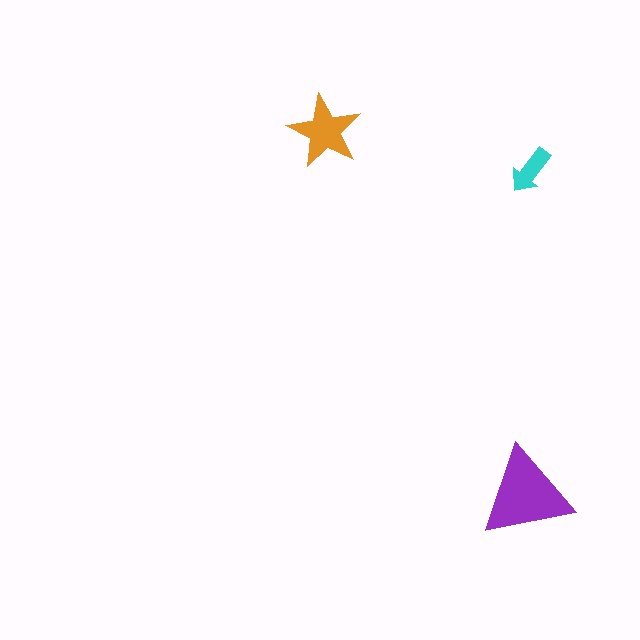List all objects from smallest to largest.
The cyan arrow, the orange star, the purple triangle.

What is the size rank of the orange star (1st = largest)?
2nd.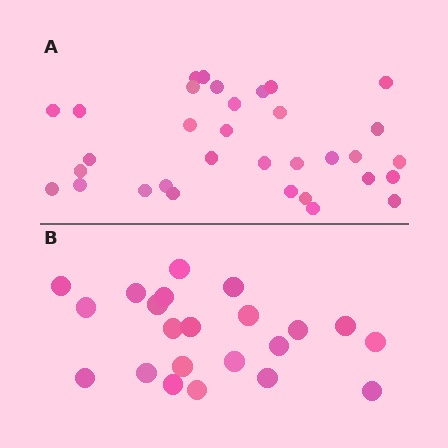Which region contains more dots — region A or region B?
Region A (the top region) has more dots.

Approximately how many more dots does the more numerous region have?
Region A has roughly 12 or so more dots than region B.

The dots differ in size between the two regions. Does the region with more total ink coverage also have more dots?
No. Region B has more total ink coverage because its dots are larger, but region A actually contains more individual dots. Total area can be misleading — the number of items is what matters here.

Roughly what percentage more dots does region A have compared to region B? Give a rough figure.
About 50% more.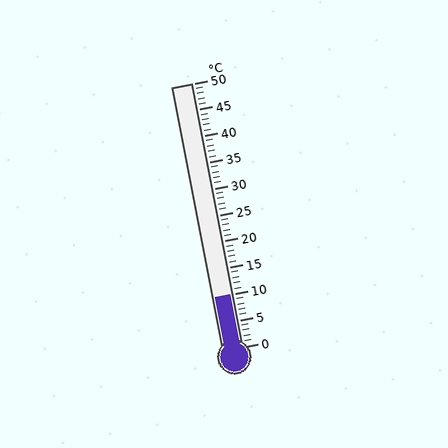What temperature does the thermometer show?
The thermometer shows approximately 10°C.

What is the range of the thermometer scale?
The thermometer scale ranges from 0°C to 50°C.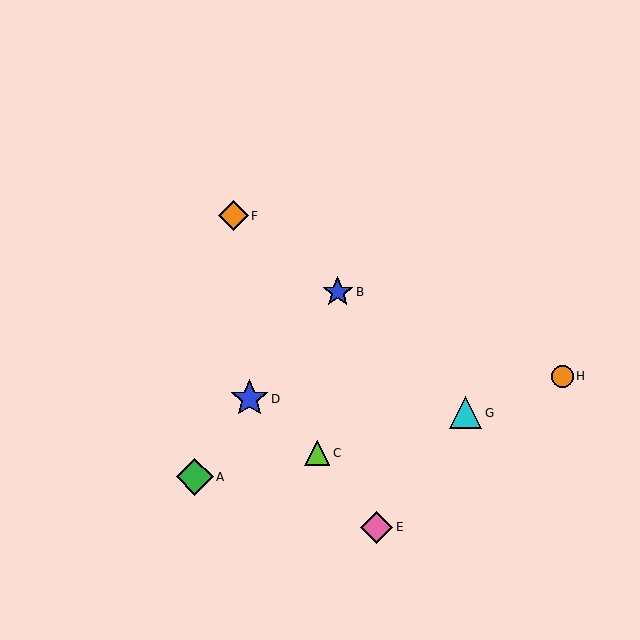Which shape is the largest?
The blue star (labeled D) is the largest.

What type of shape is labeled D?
Shape D is a blue star.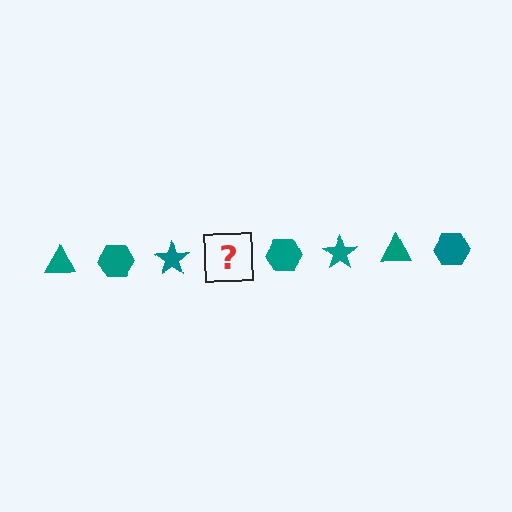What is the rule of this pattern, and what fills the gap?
The rule is that the pattern cycles through triangle, hexagon, star shapes in teal. The gap should be filled with a teal triangle.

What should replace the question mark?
The question mark should be replaced with a teal triangle.